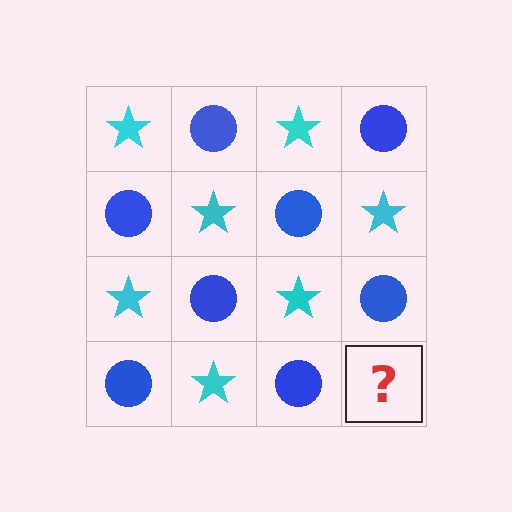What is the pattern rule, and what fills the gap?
The rule is that it alternates cyan star and blue circle in a checkerboard pattern. The gap should be filled with a cyan star.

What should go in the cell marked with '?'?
The missing cell should contain a cyan star.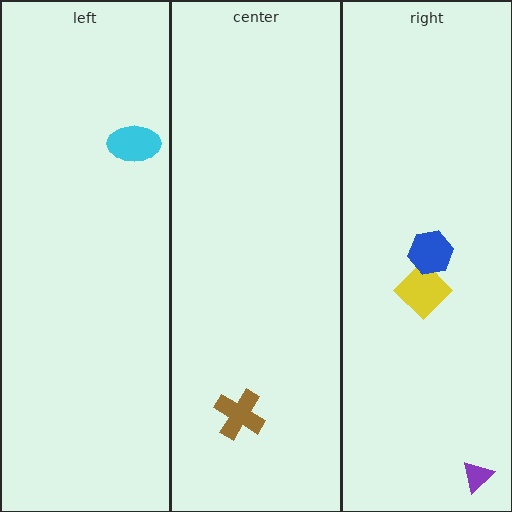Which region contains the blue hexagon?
The right region.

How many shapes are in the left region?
1.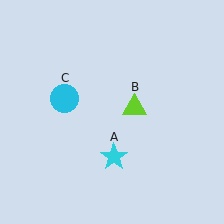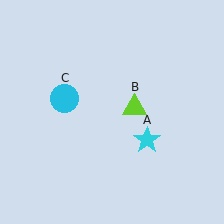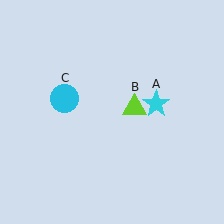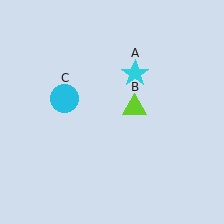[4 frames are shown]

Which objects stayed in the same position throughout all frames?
Lime triangle (object B) and cyan circle (object C) remained stationary.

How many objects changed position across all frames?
1 object changed position: cyan star (object A).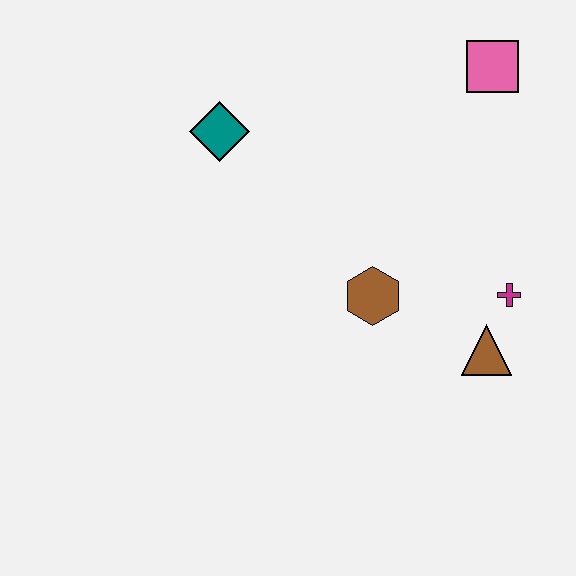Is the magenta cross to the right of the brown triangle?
Yes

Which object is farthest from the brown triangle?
The teal diamond is farthest from the brown triangle.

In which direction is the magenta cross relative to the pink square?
The magenta cross is below the pink square.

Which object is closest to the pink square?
The magenta cross is closest to the pink square.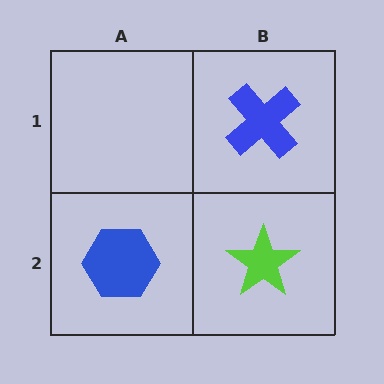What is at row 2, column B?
A lime star.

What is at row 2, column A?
A blue hexagon.